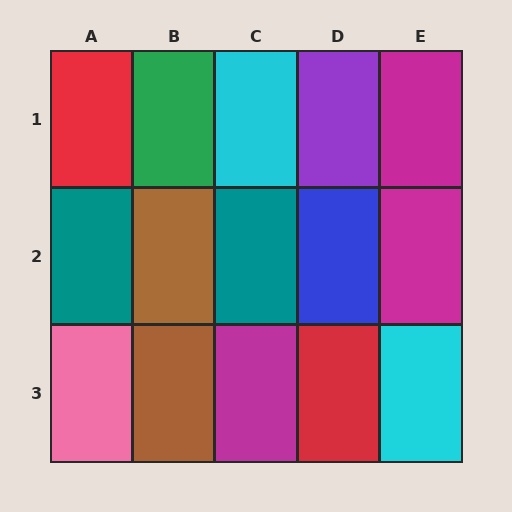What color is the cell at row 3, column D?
Red.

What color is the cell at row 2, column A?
Teal.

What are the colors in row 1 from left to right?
Red, green, cyan, purple, magenta.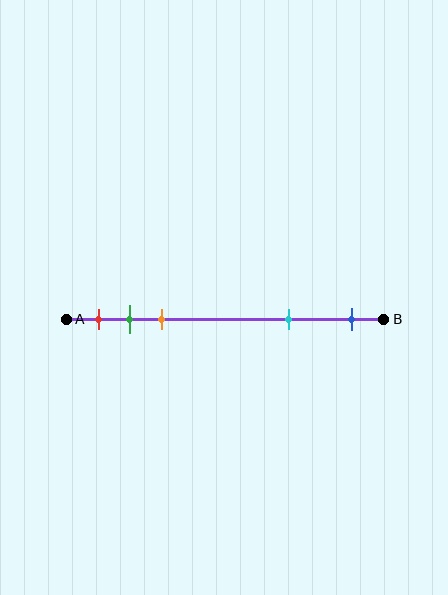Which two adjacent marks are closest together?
The green and orange marks are the closest adjacent pair.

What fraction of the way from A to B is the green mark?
The green mark is approximately 20% (0.2) of the way from A to B.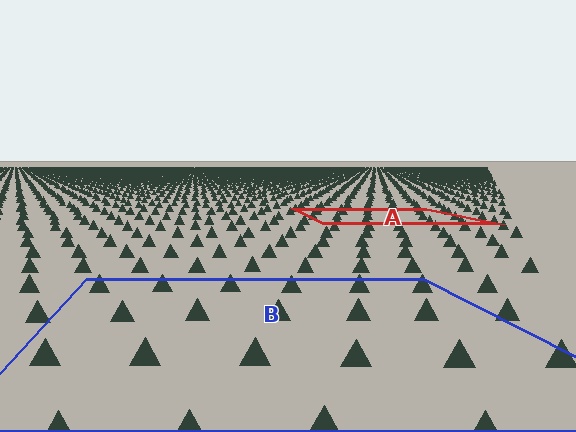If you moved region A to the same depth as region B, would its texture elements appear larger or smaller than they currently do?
They would appear larger. At a closer depth, the same texture elements are projected at a bigger on-screen size.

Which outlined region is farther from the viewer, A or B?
Region A is farther from the viewer — the texture elements inside it appear smaller and more densely packed.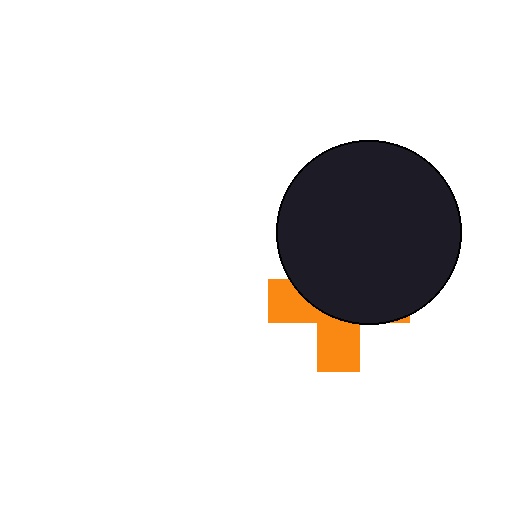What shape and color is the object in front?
The object in front is a black circle.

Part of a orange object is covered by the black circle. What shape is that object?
It is a cross.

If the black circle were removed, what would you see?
You would see the complete orange cross.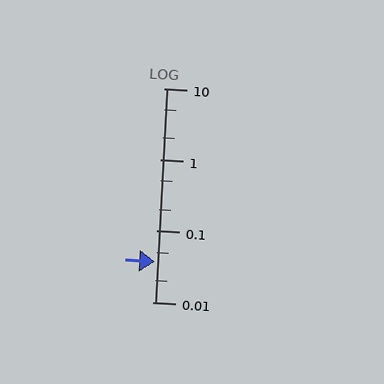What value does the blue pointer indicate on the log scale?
The pointer indicates approximately 0.037.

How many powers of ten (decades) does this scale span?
The scale spans 3 decades, from 0.01 to 10.